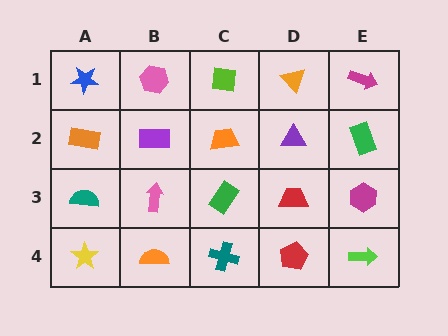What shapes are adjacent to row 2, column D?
An orange triangle (row 1, column D), a red trapezoid (row 3, column D), an orange trapezoid (row 2, column C), a green rectangle (row 2, column E).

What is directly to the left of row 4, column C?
An orange semicircle.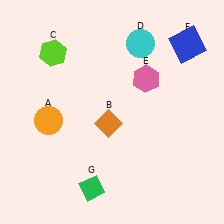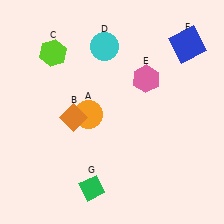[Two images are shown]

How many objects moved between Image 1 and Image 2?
3 objects moved between the two images.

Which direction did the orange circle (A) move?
The orange circle (A) moved right.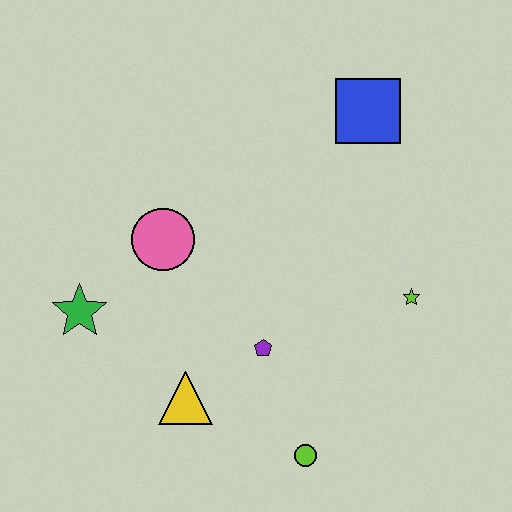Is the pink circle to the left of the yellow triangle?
Yes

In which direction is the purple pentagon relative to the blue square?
The purple pentagon is below the blue square.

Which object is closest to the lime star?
The purple pentagon is closest to the lime star.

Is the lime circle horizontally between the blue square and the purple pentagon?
Yes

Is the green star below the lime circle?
No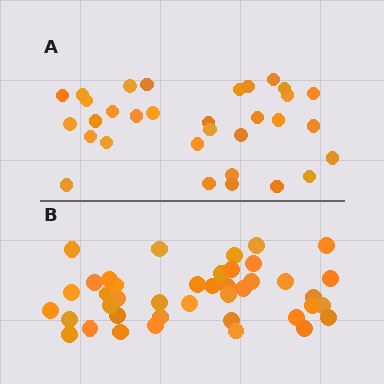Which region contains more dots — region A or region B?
Region B (the bottom region) has more dots.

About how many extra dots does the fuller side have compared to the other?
Region B has roughly 8 or so more dots than region A.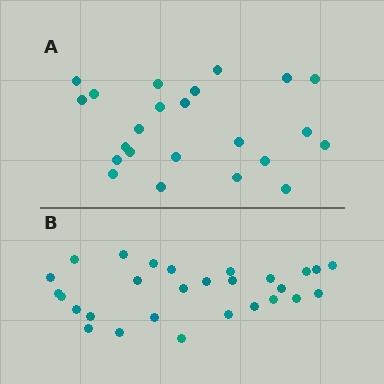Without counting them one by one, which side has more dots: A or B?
Region B (the bottom region) has more dots.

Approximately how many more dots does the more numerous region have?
Region B has about 5 more dots than region A.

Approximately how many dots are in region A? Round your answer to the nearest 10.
About 20 dots. (The exact count is 23, which rounds to 20.)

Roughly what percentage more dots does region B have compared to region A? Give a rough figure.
About 20% more.